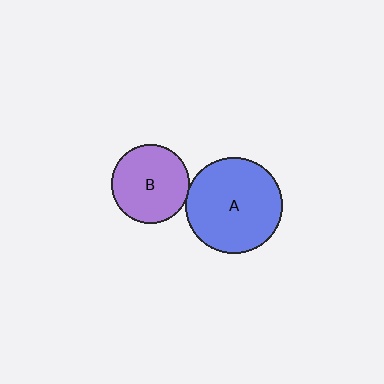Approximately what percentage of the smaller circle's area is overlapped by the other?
Approximately 5%.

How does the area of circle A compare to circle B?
Approximately 1.5 times.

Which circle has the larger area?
Circle A (blue).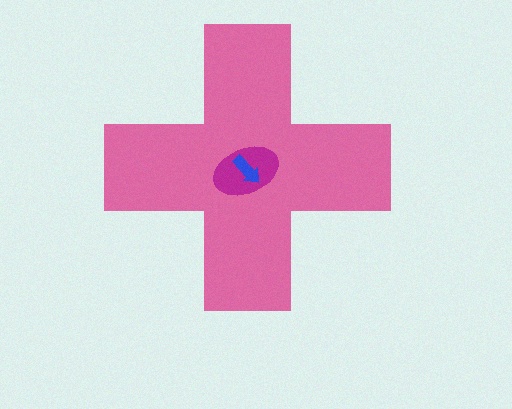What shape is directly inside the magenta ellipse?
The blue arrow.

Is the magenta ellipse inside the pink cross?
Yes.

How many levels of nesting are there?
3.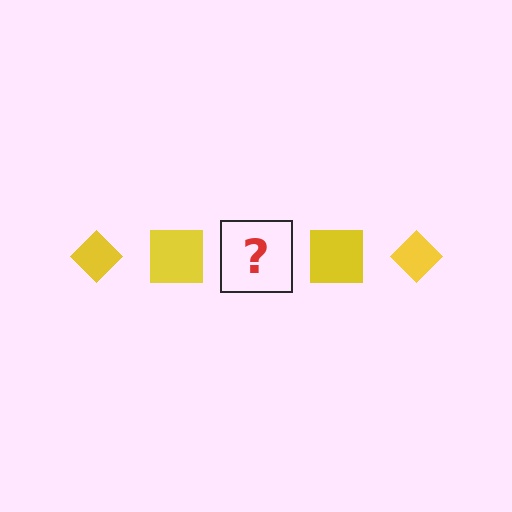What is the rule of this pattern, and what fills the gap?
The rule is that the pattern cycles through diamond, square shapes in yellow. The gap should be filled with a yellow diamond.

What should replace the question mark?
The question mark should be replaced with a yellow diamond.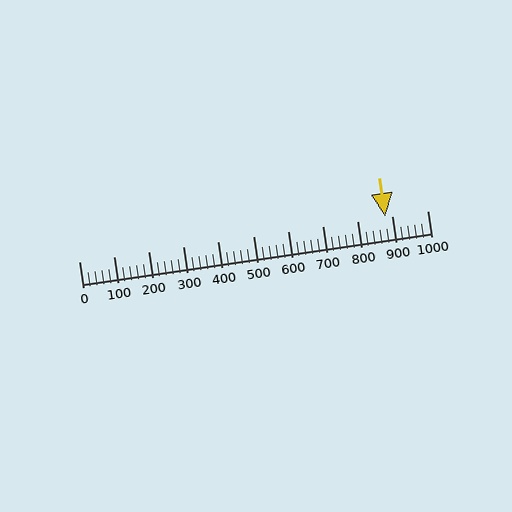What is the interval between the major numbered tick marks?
The major tick marks are spaced 100 units apart.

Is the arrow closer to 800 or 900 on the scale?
The arrow is closer to 900.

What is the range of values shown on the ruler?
The ruler shows values from 0 to 1000.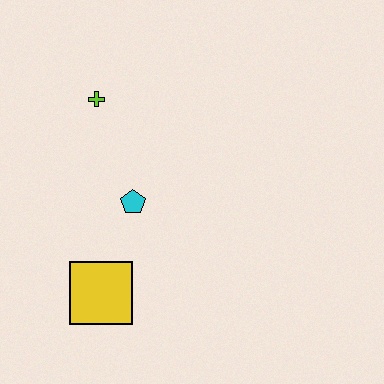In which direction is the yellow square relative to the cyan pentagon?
The yellow square is below the cyan pentagon.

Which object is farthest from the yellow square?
The lime cross is farthest from the yellow square.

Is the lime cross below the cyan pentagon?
No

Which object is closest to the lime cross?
The cyan pentagon is closest to the lime cross.